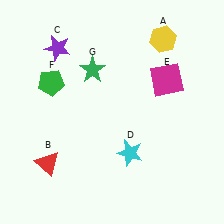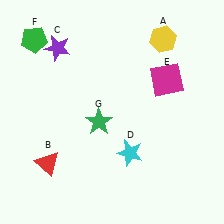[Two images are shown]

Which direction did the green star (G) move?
The green star (G) moved down.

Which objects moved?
The objects that moved are: the green pentagon (F), the green star (G).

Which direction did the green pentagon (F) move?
The green pentagon (F) moved up.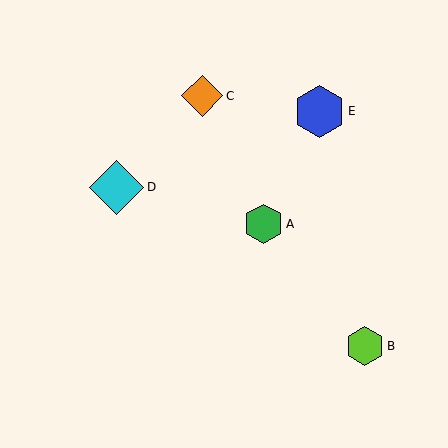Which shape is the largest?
The cyan diamond (labeled D) is the largest.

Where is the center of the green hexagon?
The center of the green hexagon is at (264, 224).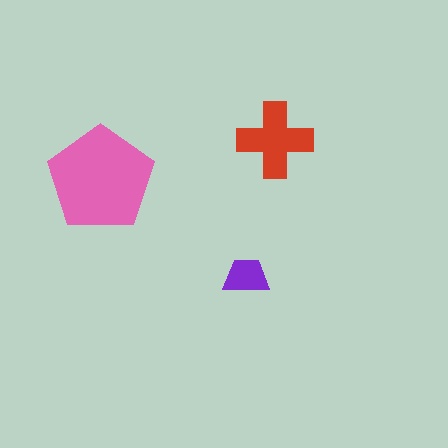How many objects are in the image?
There are 3 objects in the image.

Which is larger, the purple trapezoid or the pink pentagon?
The pink pentagon.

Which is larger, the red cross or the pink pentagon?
The pink pentagon.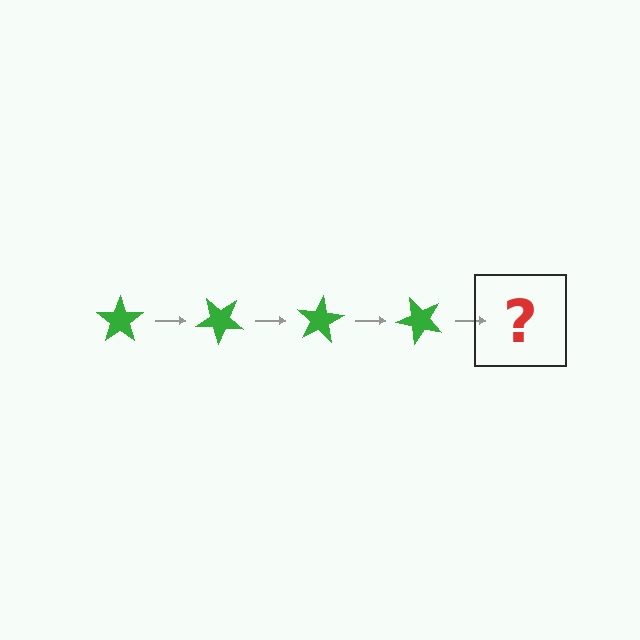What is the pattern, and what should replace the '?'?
The pattern is that the star rotates 40 degrees each step. The '?' should be a green star rotated 160 degrees.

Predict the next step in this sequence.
The next step is a green star rotated 160 degrees.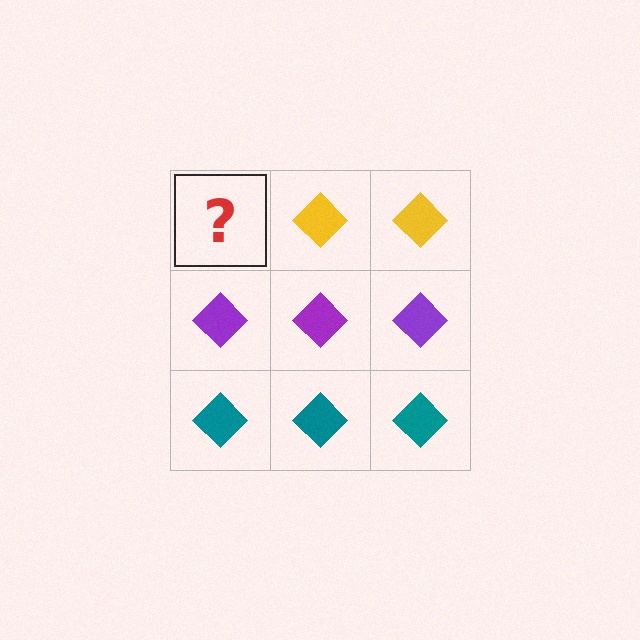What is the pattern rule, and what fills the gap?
The rule is that each row has a consistent color. The gap should be filled with a yellow diamond.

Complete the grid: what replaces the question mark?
The question mark should be replaced with a yellow diamond.